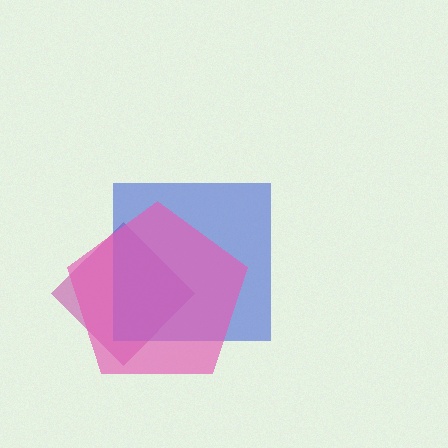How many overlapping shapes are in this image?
There are 3 overlapping shapes in the image.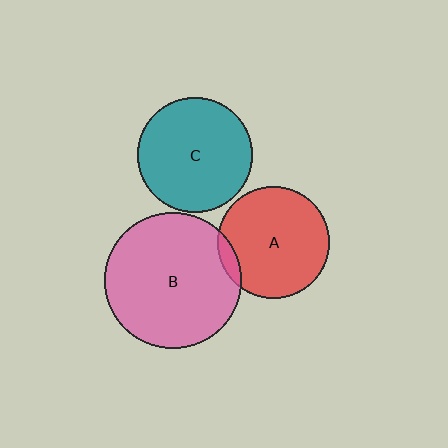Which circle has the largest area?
Circle B (pink).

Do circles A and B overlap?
Yes.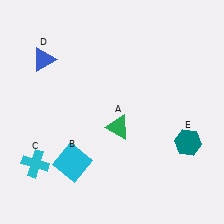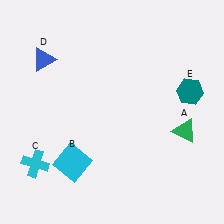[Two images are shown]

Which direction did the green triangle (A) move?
The green triangle (A) moved right.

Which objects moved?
The objects that moved are: the green triangle (A), the teal hexagon (E).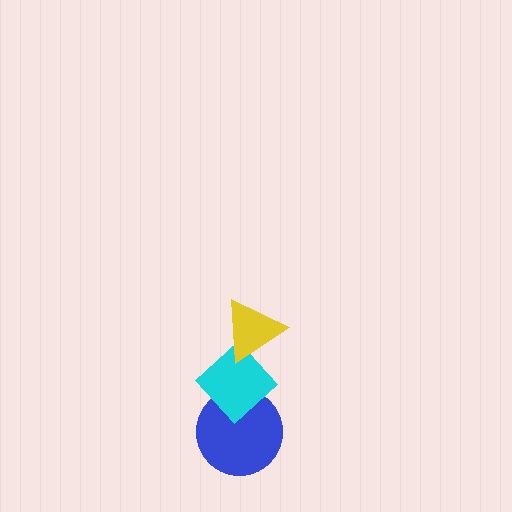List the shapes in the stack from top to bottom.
From top to bottom: the yellow triangle, the cyan diamond, the blue circle.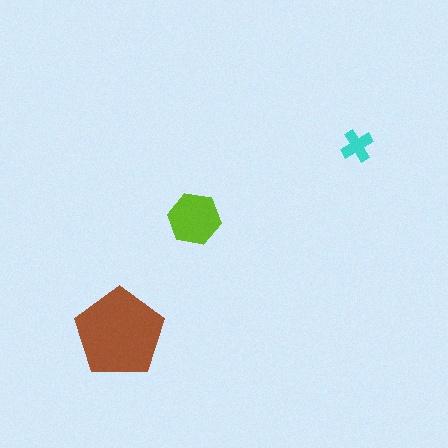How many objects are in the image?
There are 3 objects in the image.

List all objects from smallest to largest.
The cyan cross, the lime hexagon, the brown pentagon.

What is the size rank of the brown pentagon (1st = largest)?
1st.